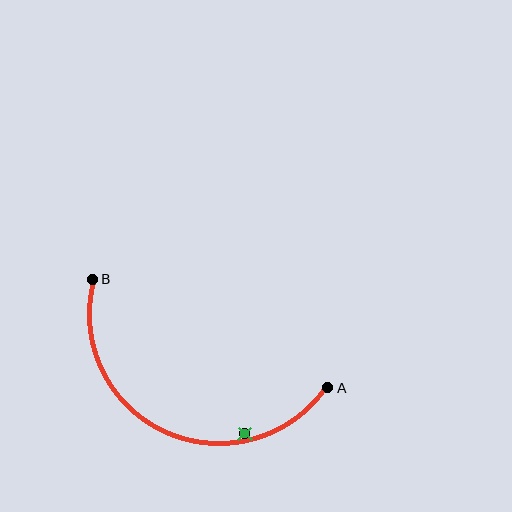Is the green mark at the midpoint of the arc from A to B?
No — the green mark does not lie on the arc at all. It sits slightly inside the curve.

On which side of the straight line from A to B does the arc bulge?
The arc bulges below the straight line connecting A and B.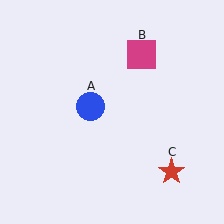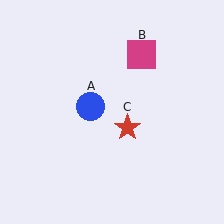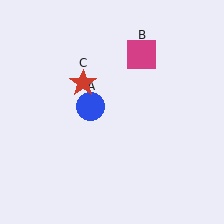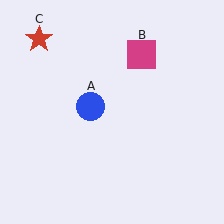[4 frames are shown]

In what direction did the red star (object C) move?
The red star (object C) moved up and to the left.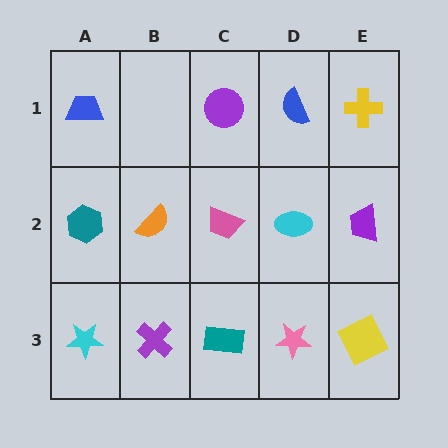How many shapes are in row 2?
5 shapes.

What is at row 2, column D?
A cyan ellipse.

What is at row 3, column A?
A cyan star.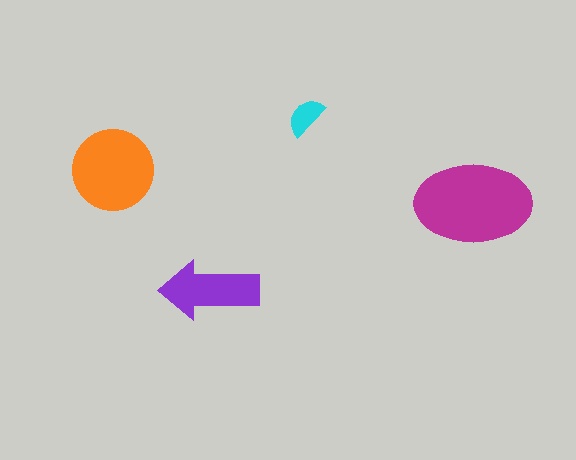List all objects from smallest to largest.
The cyan semicircle, the purple arrow, the orange circle, the magenta ellipse.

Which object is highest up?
The cyan semicircle is topmost.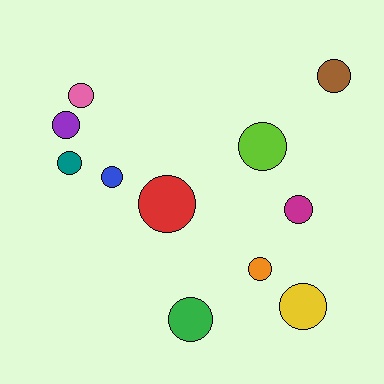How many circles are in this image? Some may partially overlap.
There are 11 circles.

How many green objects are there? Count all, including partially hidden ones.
There is 1 green object.